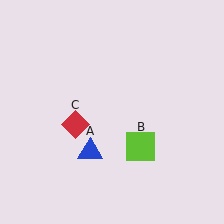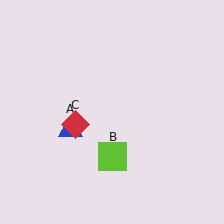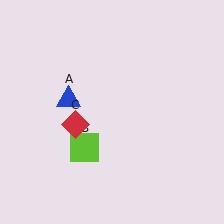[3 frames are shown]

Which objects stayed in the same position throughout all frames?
Red diamond (object C) remained stationary.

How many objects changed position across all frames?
2 objects changed position: blue triangle (object A), lime square (object B).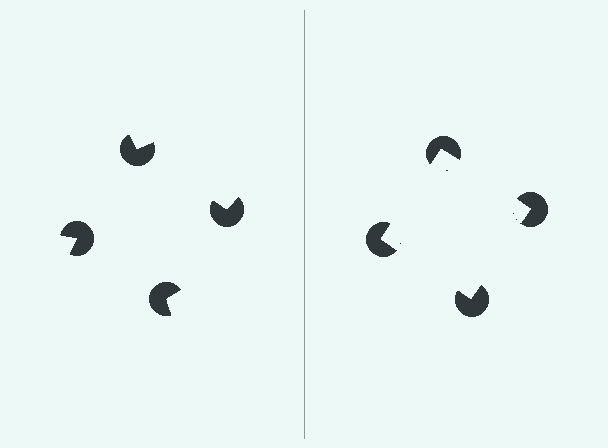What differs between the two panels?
The pac-man discs are positioned identically on both sides; only the wedge orientations differ. On the right they align to a square; on the left they are misaligned.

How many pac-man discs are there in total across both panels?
8 — 4 on each side.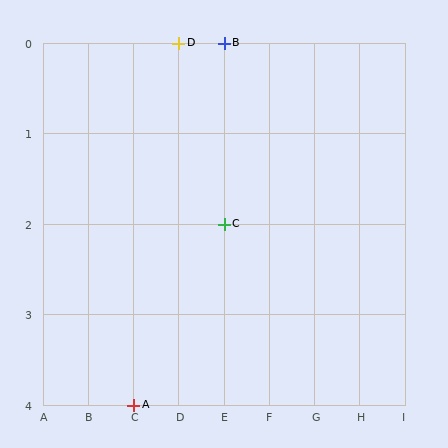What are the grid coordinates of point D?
Point D is at grid coordinates (D, 0).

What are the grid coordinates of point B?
Point B is at grid coordinates (E, 0).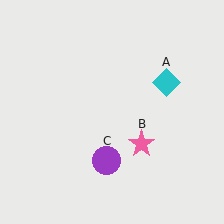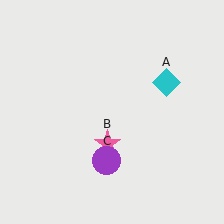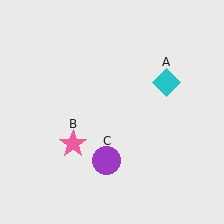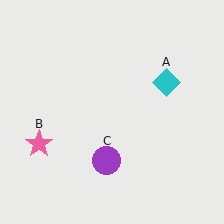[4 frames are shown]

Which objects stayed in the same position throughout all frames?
Cyan diamond (object A) and purple circle (object C) remained stationary.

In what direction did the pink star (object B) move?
The pink star (object B) moved left.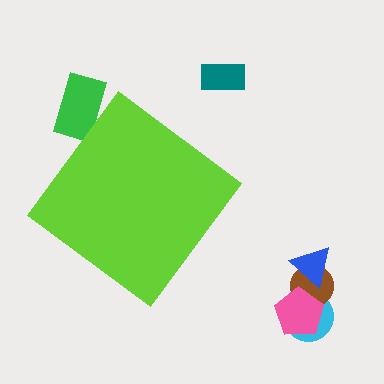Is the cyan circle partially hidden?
No, the cyan circle is fully visible.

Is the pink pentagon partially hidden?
No, the pink pentagon is fully visible.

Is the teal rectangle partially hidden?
No, the teal rectangle is fully visible.